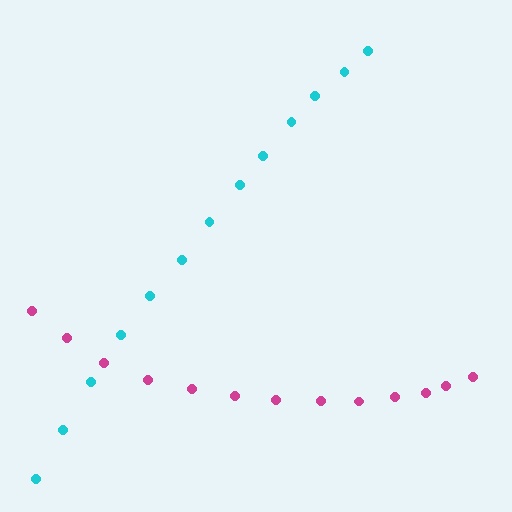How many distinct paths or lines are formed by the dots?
There are 2 distinct paths.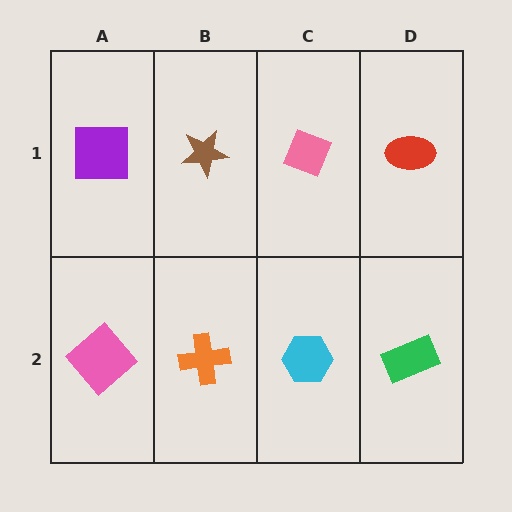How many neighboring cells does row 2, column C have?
3.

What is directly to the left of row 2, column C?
An orange cross.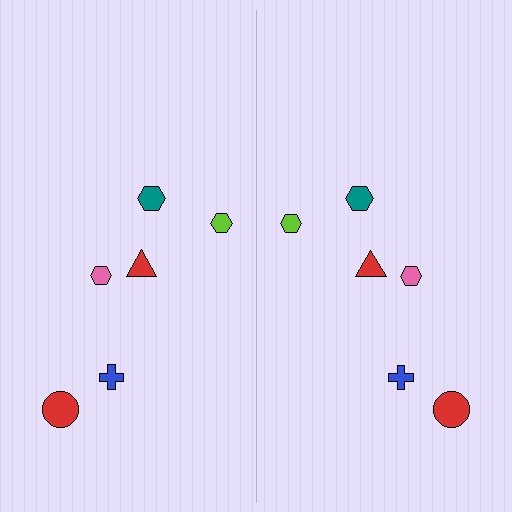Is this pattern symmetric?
Yes, this pattern has bilateral (reflection) symmetry.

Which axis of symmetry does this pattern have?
The pattern has a vertical axis of symmetry running through the center of the image.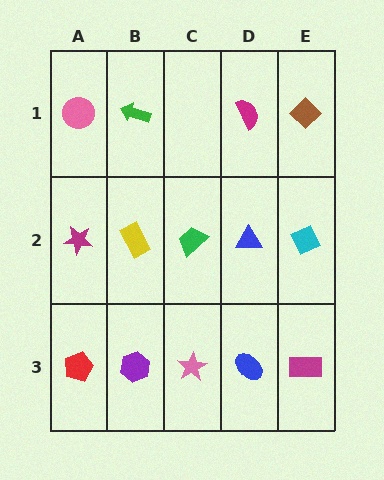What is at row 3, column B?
A purple hexagon.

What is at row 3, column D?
A blue ellipse.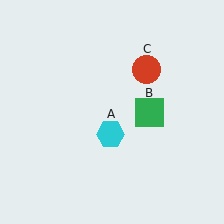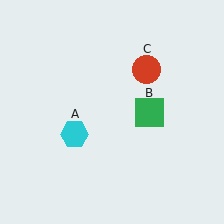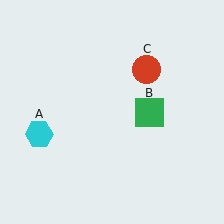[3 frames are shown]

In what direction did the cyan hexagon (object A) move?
The cyan hexagon (object A) moved left.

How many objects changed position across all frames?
1 object changed position: cyan hexagon (object A).